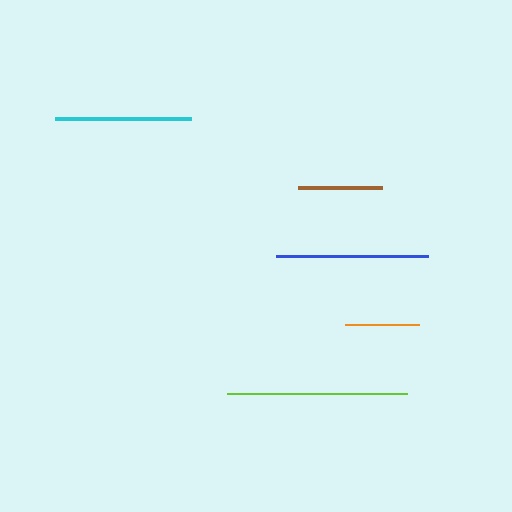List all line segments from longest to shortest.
From longest to shortest: lime, blue, cyan, brown, orange.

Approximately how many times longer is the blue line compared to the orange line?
The blue line is approximately 2.0 times the length of the orange line.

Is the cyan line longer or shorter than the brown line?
The cyan line is longer than the brown line.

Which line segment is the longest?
The lime line is the longest at approximately 180 pixels.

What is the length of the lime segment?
The lime segment is approximately 180 pixels long.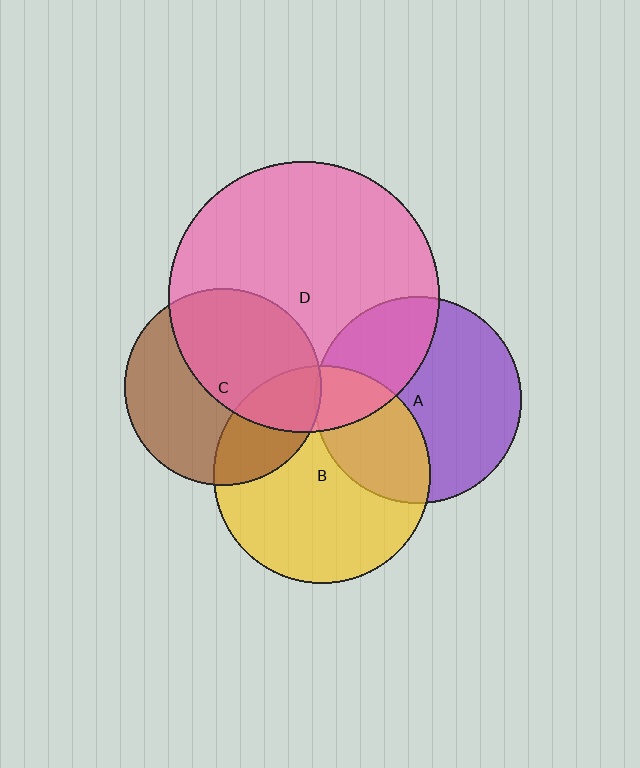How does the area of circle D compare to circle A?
Approximately 1.7 times.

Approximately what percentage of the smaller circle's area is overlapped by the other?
Approximately 25%.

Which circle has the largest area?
Circle D (pink).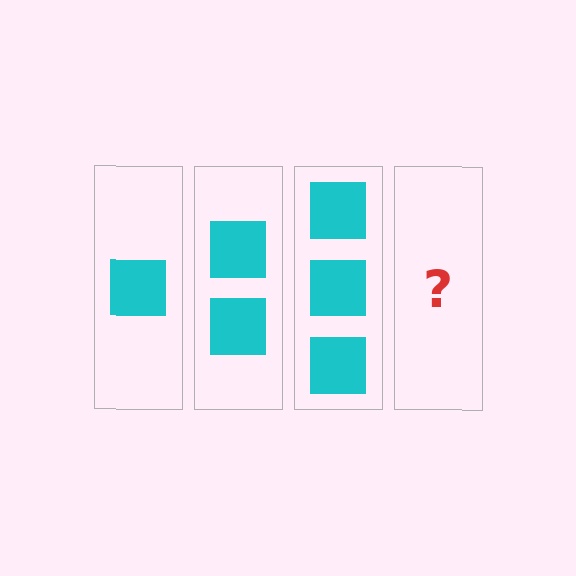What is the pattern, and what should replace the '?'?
The pattern is that each step adds one more square. The '?' should be 4 squares.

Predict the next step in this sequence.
The next step is 4 squares.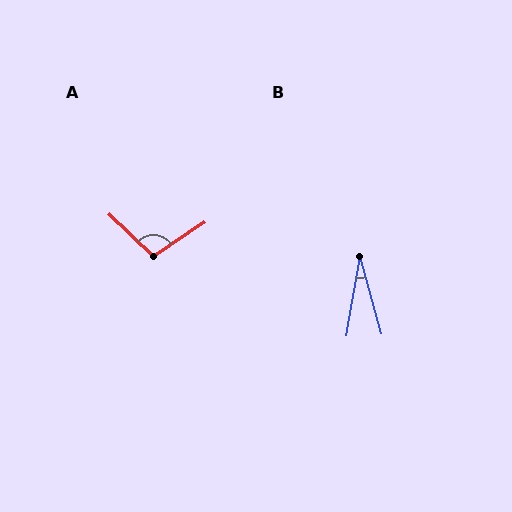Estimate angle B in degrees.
Approximately 25 degrees.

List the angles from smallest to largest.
B (25°), A (102°).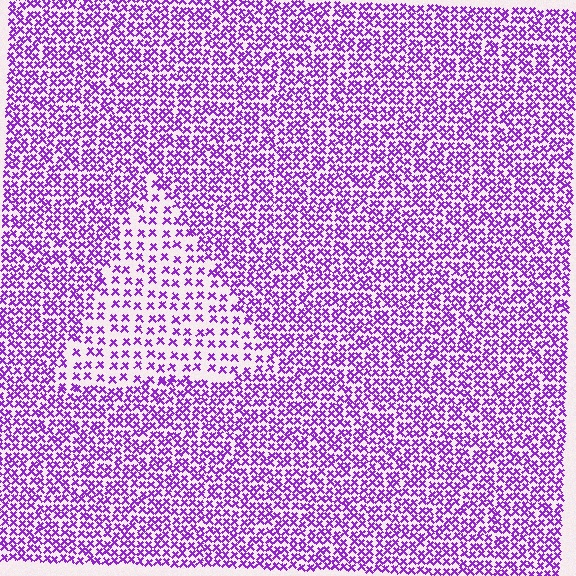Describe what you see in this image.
The image contains small purple elements arranged at two different densities. A triangle-shaped region is visible where the elements are less densely packed than the surrounding area.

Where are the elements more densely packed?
The elements are more densely packed outside the triangle boundary.